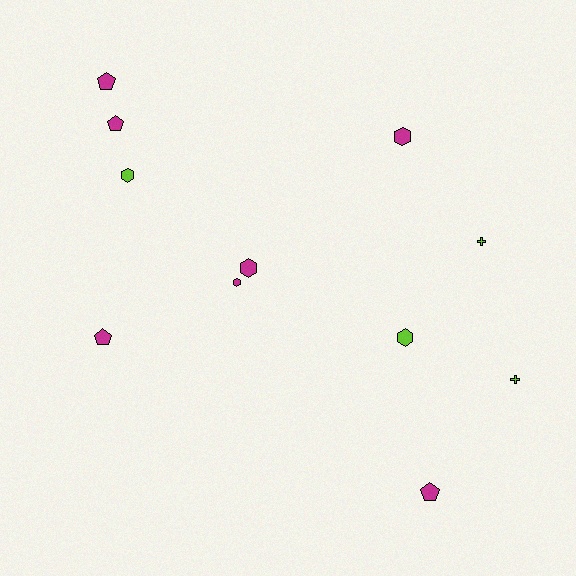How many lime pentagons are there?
There are no lime pentagons.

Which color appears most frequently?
Magenta, with 7 objects.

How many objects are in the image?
There are 11 objects.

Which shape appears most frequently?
Hexagon, with 5 objects.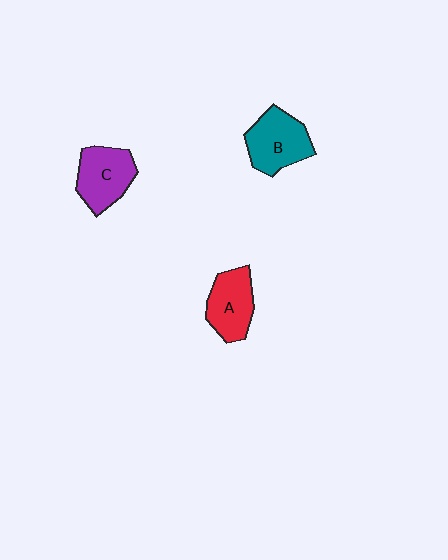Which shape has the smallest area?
Shape A (red).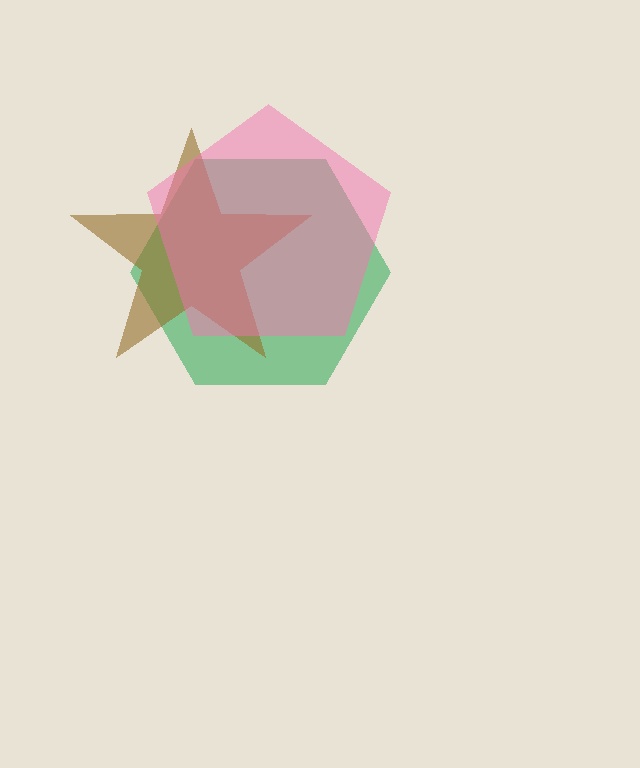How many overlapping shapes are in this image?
There are 3 overlapping shapes in the image.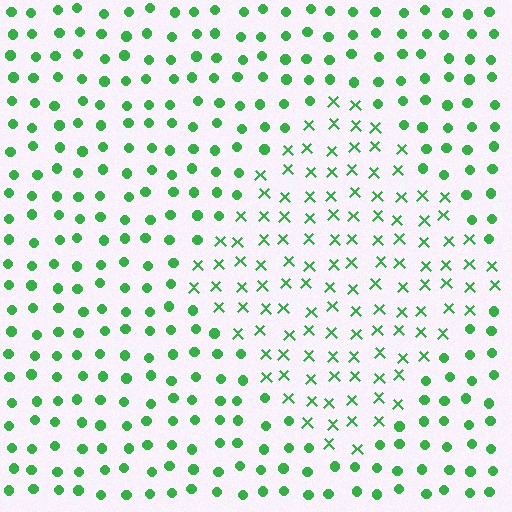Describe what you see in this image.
The image is filled with small green elements arranged in a uniform grid. A diamond-shaped region contains X marks, while the surrounding area contains circles. The boundary is defined purely by the change in element shape.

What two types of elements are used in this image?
The image uses X marks inside the diamond region and circles outside it.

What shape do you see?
I see a diamond.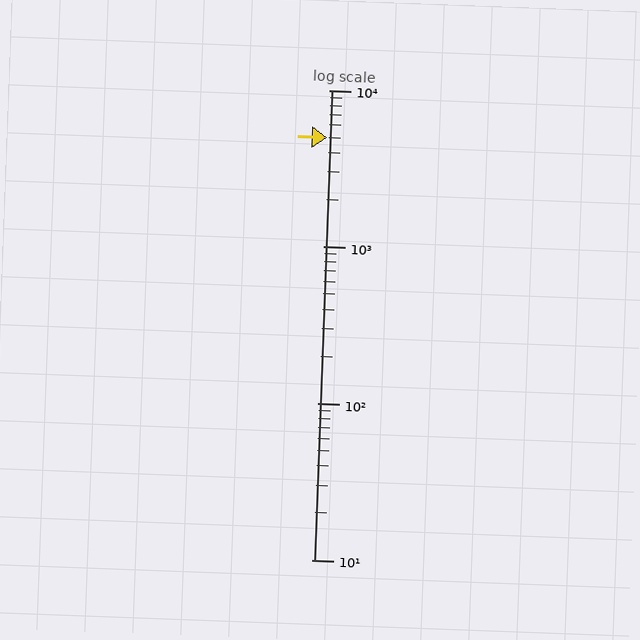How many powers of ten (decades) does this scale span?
The scale spans 3 decades, from 10 to 10000.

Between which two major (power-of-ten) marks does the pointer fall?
The pointer is between 1000 and 10000.